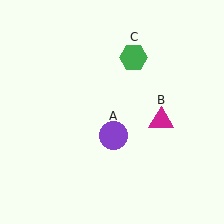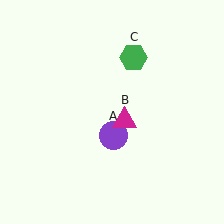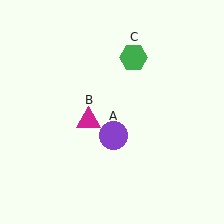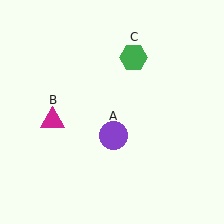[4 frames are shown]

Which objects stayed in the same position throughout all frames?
Purple circle (object A) and green hexagon (object C) remained stationary.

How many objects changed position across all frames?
1 object changed position: magenta triangle (object B).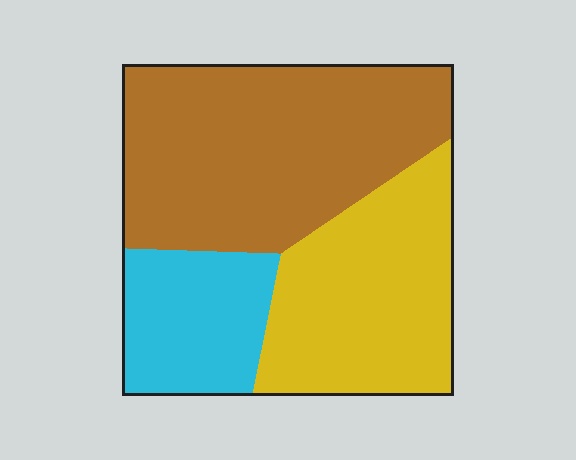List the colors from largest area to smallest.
From largest to smallest: brown, yellow, cyan.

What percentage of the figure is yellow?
Yellow takes up about one third (1/3) of the figure.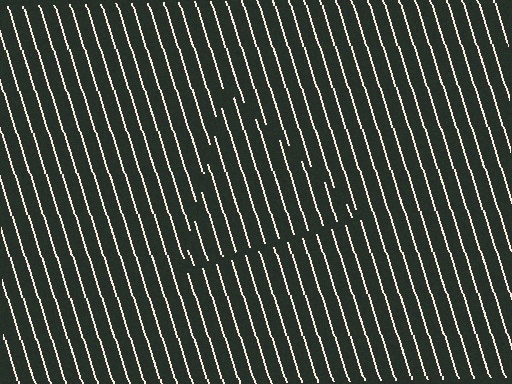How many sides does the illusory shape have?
3 sides — the line-ends trace a triangle.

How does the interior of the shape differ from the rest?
The interior of the shape contains the same grating, shifted by half a period — the contour is defined by the phase discontinuity where line-ends from the inner and outer gratings abut.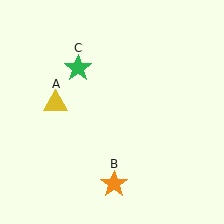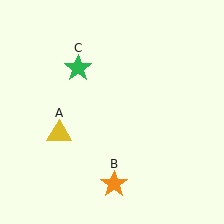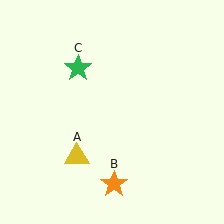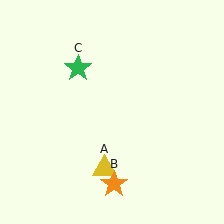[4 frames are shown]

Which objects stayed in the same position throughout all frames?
Orange star (object B) and green star (object C) remained stationary.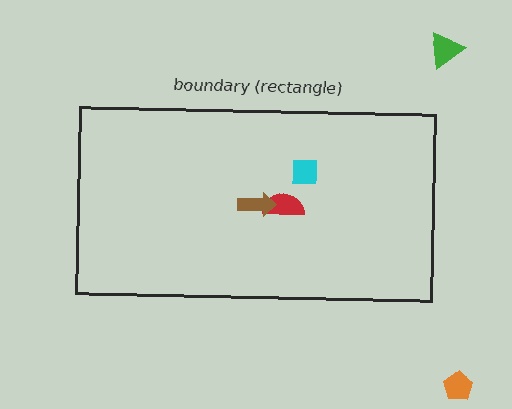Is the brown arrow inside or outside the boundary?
Inside.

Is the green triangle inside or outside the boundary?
Outside.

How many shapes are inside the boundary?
3 inside, 2 outside.